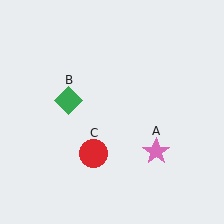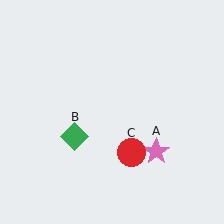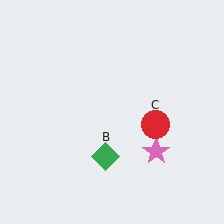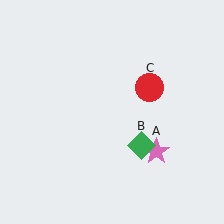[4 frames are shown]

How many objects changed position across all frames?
2 objects changed position: green diamond (object B), red circle (object C).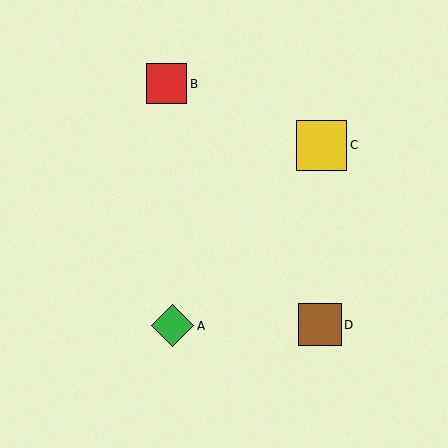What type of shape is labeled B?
Shape B is a red square.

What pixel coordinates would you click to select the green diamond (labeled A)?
Click at (173, 326) to select the green diamond A.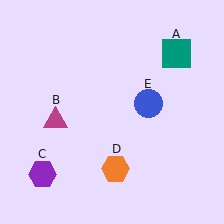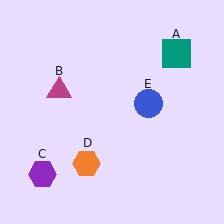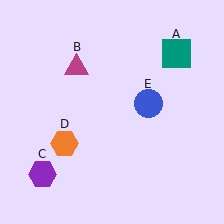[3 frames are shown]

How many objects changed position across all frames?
2 objects changed position: magenta triangle (object B), orange hexagon (object D).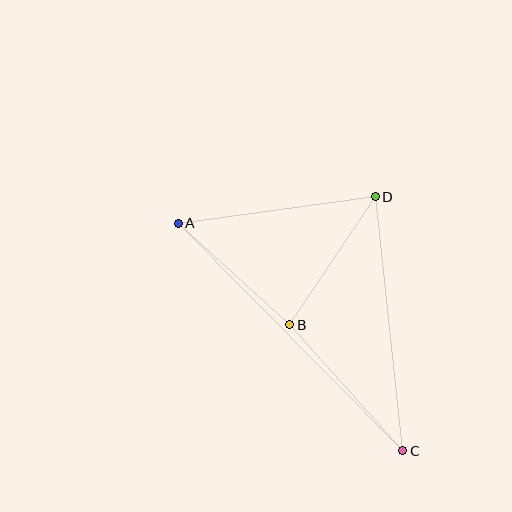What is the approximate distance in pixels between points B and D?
The distance between B and D is approximately 154 pixels.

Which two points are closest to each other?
Points A and B are closest to each other.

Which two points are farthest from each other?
Points A and C are farthest from each other.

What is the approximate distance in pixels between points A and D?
The distance between A and D is approximately 199 pixels.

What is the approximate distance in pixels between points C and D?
The distance between C and D is approximately 255 pixels.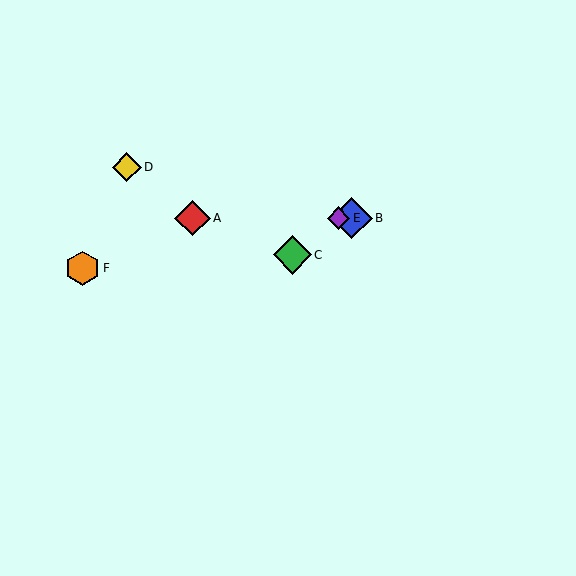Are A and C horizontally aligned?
No, A is at y≈218 and C is at y≈255.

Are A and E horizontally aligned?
Yes, both are at y≈218.